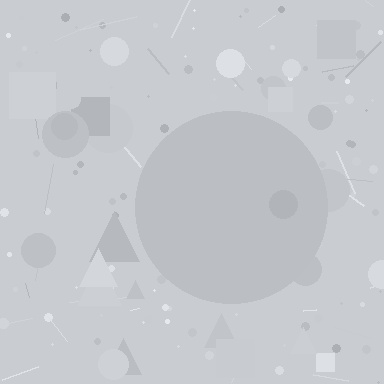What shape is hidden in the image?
A circle is hidden in the image.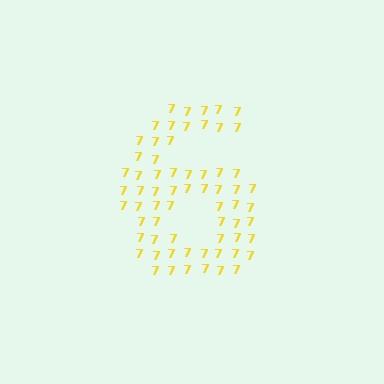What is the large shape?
The large shape is the digit 6.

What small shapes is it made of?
It is made of small digit 7's.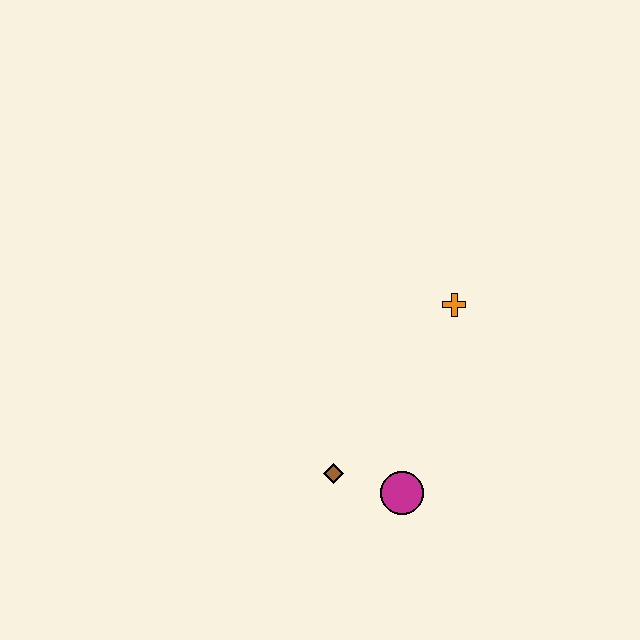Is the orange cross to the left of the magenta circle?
No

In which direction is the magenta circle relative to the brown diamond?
The magenta circle is to the right of the brown diamond.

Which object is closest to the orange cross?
The magenta circle is closest to the orange cross.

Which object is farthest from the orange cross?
The brown diamond is farthest from the orange cross.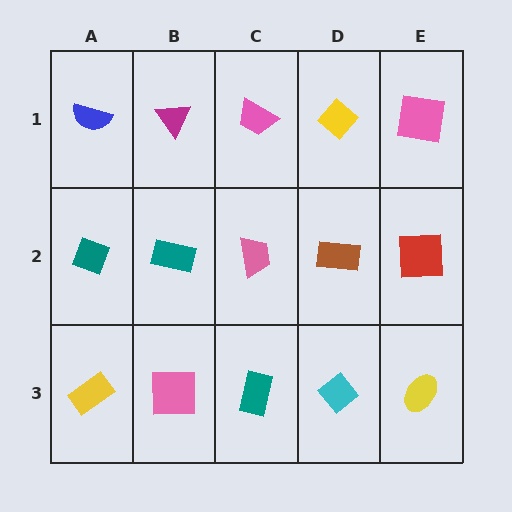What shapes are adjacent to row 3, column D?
A brown rectangle (row 2, column D), a teal rectangle (row 3, column C), a yellow ellipse (row 3, column E).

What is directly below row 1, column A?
A teal diamond.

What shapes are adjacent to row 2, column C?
A pink trapezoid (row 1, column C), a teal rectangle (row 3, column C), a teal rectangle (row 2, column B), a brown rectangle (row 2, column D).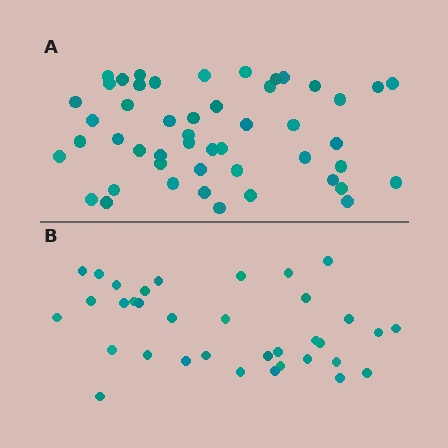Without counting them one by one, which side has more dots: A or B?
Region A (the top region) has more dots.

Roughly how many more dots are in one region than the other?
Region A has approximately 15 more dots than region B.